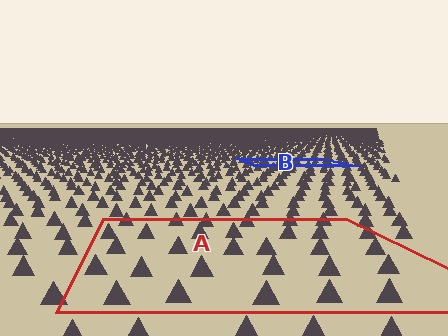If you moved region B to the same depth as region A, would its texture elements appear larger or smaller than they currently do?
They would appear larger. At a closer depth, the same texture elements are projected at a bigger on-screen size.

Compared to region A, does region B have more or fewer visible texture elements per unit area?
Region B has more texture elements per unit area — they are packed more densely because it is farther away.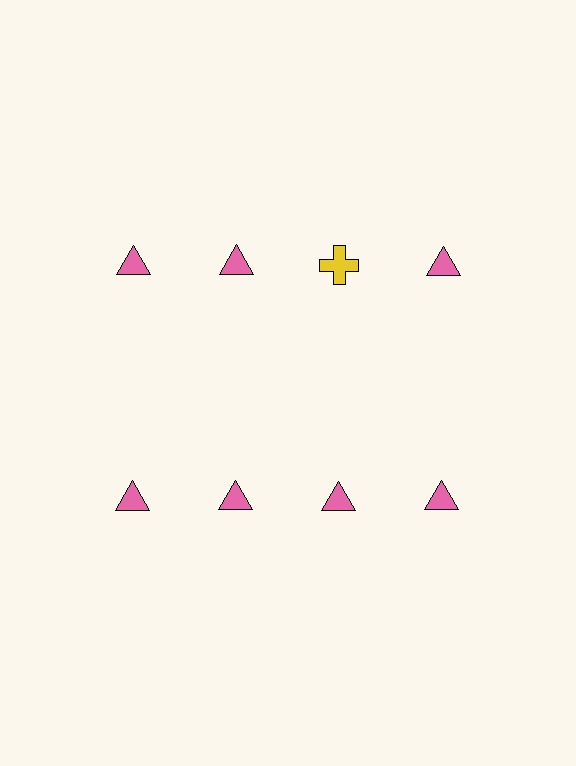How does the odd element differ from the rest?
It differs in both color (yellow instead of pink) and shape (cross instead of triangle).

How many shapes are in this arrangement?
There are 8 shapes arranged in a grid pattern.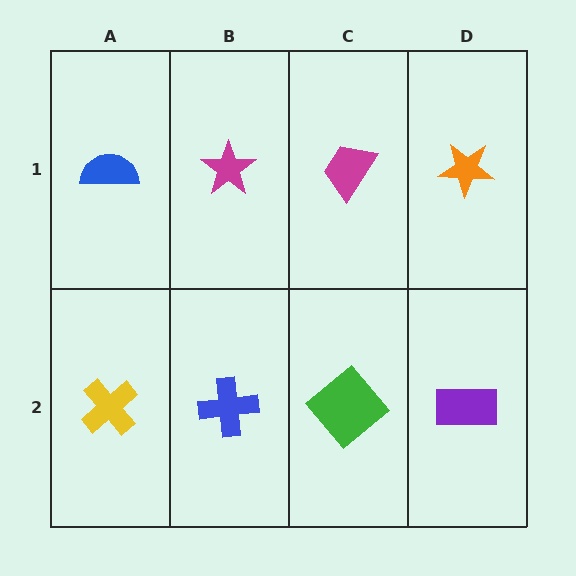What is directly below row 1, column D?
A purple rectangle.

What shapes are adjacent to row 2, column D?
An orange star (row 1, column D), a green diamond (row 2, column C).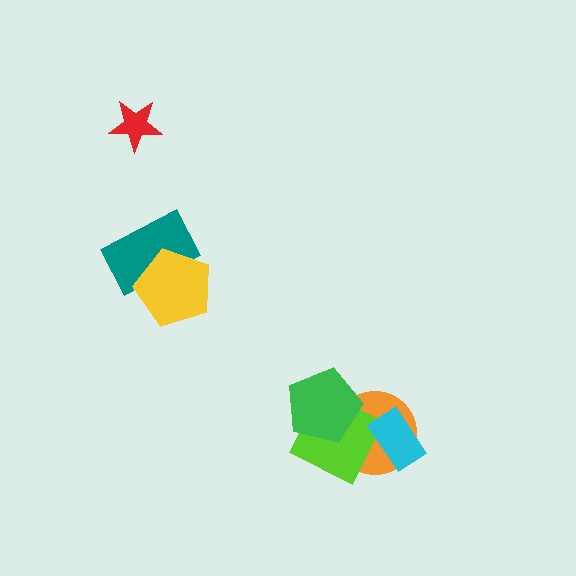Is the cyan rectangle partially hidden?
No, no other shape covers it.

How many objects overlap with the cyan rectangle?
2 objects overlap with the cyan rectangle.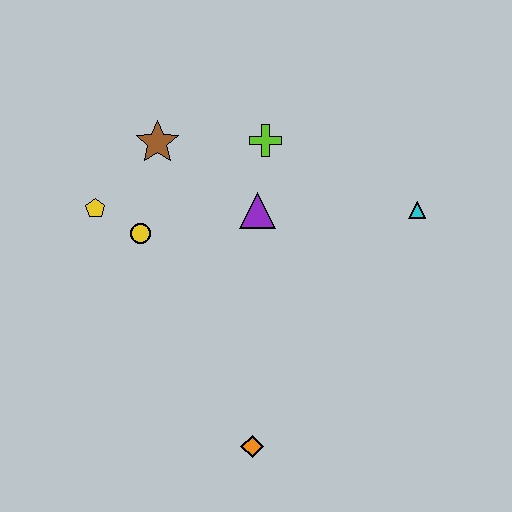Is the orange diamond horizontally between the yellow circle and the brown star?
No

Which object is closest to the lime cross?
The purple triangle is closest to the lime cross.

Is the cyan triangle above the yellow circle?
Yes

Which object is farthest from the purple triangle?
The orange diamond is farthest from the purple triangle.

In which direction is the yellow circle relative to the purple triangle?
The yellow circle is to the left of the purple triangle.